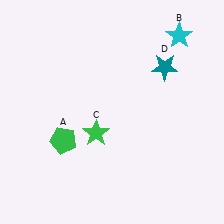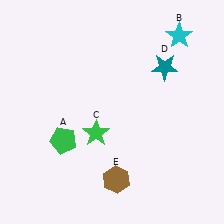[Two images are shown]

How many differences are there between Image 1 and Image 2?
There is 1 difference between the two images.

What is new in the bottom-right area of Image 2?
A brown hexagon (E) was added in the bottom-right area of Image 2.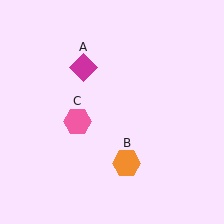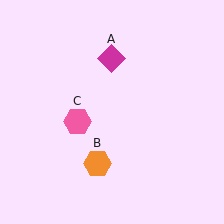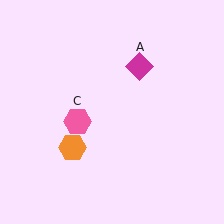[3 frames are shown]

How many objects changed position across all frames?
2 objects changed position: magenta diamond (object A), orange hexagon (object B).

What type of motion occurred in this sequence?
The magenta diamond (object A), orange hexagon (object B) rotated clockwise around the center of the scene.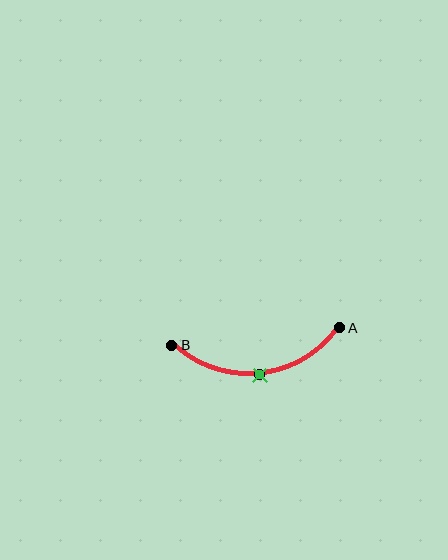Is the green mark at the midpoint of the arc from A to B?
Yes. The green mark lies on the arc at equal arc-length from both A and B — it is the arc midpoint.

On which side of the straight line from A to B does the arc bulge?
The arc bulges below the straight line connecting A and B.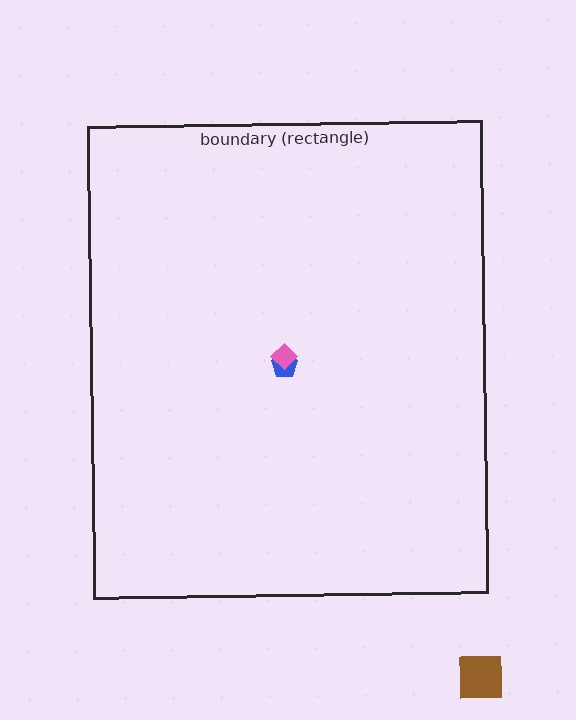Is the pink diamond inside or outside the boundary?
Inside.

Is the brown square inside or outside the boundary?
Outside.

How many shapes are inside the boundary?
2 inside, 1 outside.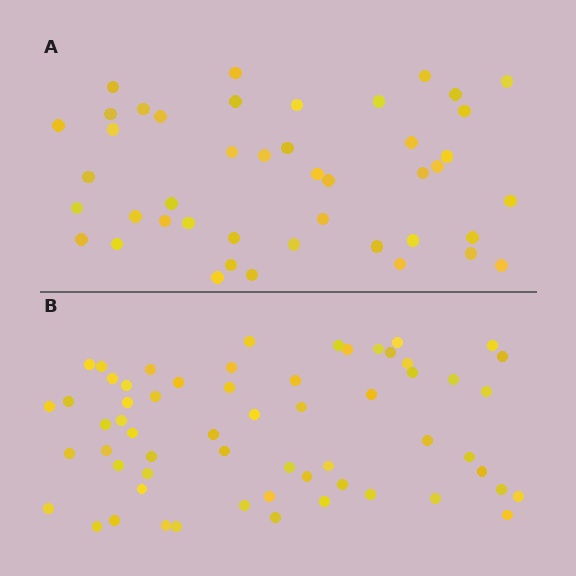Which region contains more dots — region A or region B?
Region B (the bottom region) has more dots.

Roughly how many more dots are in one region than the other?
Region B has approximately 15 more dots than region A.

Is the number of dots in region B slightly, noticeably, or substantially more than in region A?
Region B has noticeably more, but not dramatically so. The ratio is roughly 1.4 to 1.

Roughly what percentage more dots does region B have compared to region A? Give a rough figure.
About 35% more.